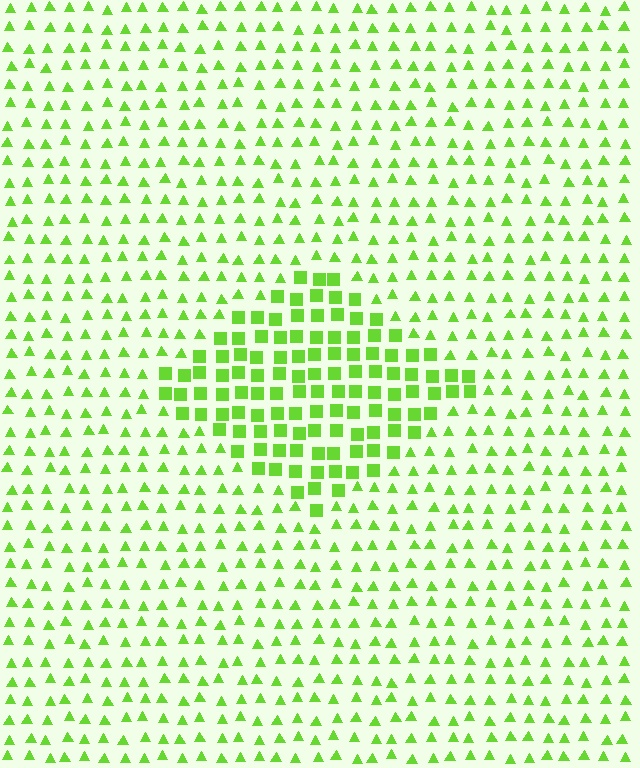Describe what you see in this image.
The image is filled with small lime elements arranged in a uniform grid. A diamond-shaped region contains squares, while the surrounding area contains triangles. The boundary is defined purely by the change in element shape.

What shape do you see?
I see a diamond.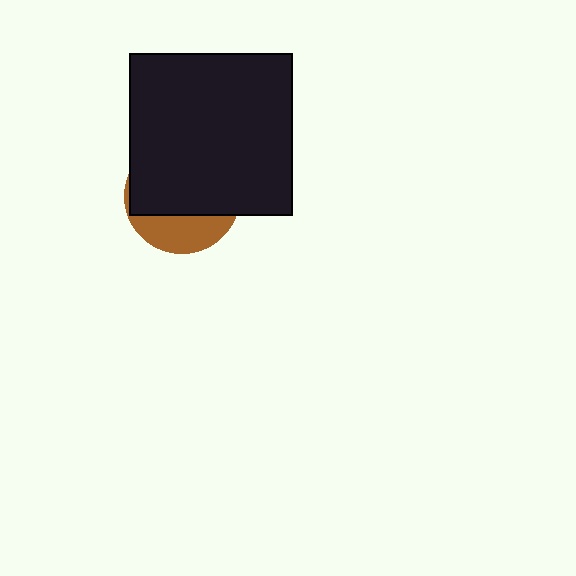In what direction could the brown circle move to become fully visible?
The brown circle could move down. That would shift it out from behind the black square entirely.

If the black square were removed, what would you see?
You would see the complete brown circle.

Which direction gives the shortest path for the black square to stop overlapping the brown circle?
Moving up gives the shortest separation.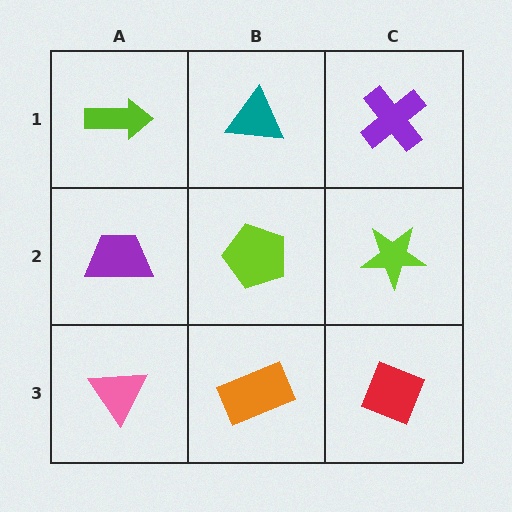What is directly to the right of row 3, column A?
An orange rectangle.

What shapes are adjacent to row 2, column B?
A teal triangle (row 1, column B), an orange rectangle (row 3, column B), a purple trapezoid (row 2, column A), a lime star (row 2, column C).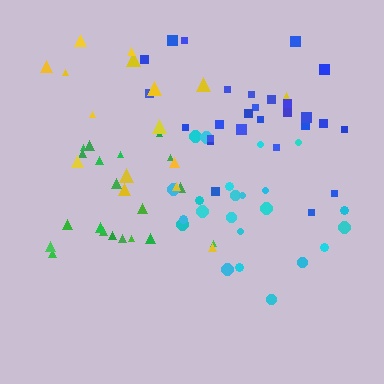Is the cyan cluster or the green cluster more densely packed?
Green.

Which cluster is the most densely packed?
Green.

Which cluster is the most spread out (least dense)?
Yellow.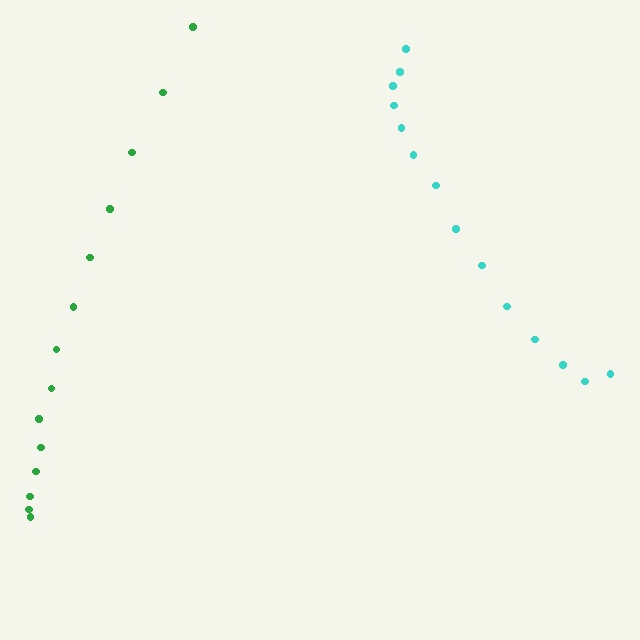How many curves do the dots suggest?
There are 2 distinct paths.